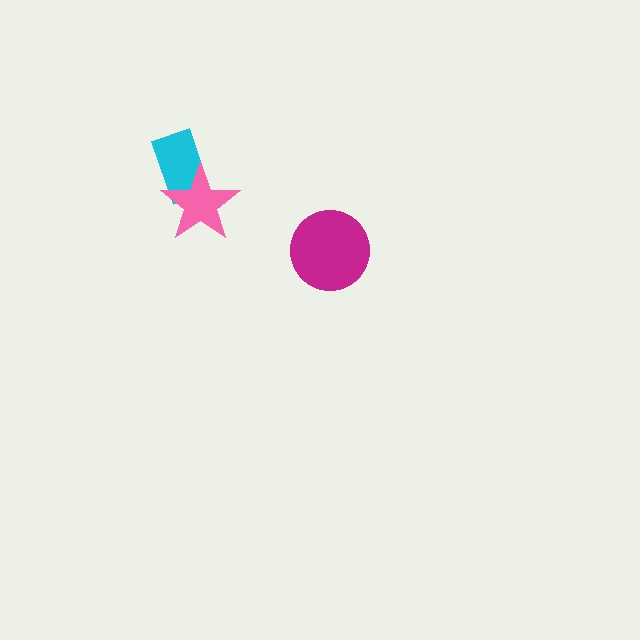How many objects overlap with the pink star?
1 object overlaps with the pink star.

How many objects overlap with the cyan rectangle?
1 object overlaps with the cyan rectangle.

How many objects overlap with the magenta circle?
0 objects overlap with the magenta circle.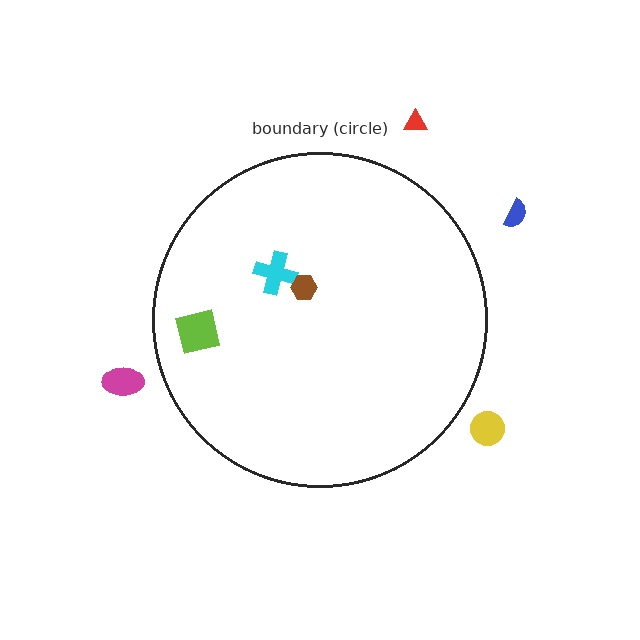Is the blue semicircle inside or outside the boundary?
Outside.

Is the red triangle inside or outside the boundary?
Outside.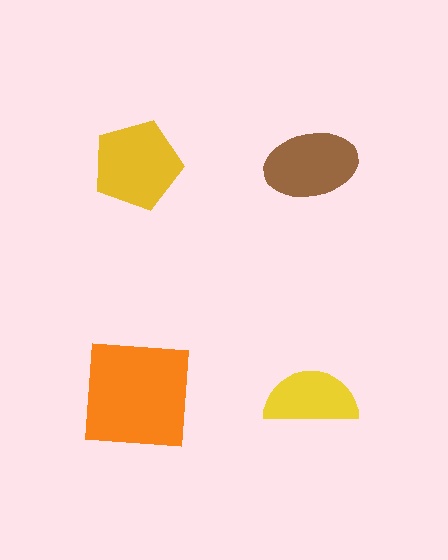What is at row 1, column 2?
A brown ellipse.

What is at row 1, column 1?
A yellow pentagon.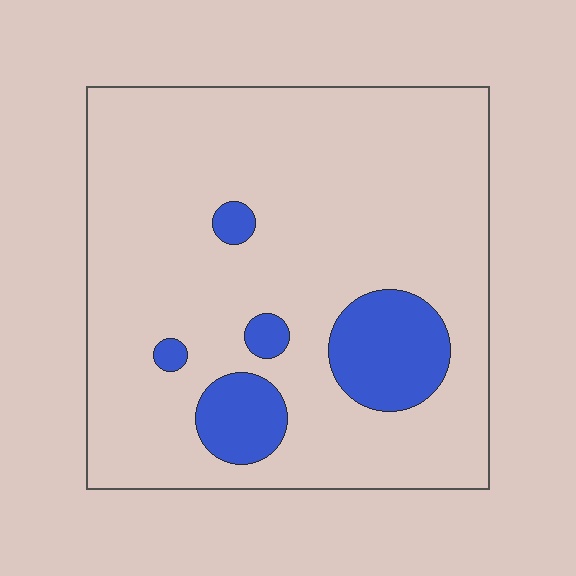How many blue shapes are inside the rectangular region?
5.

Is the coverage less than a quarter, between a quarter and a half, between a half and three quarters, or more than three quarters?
Less than a quarter.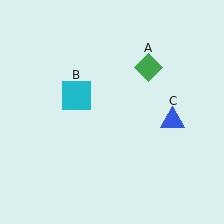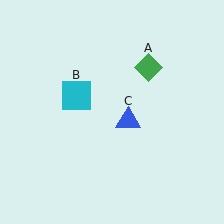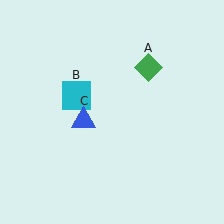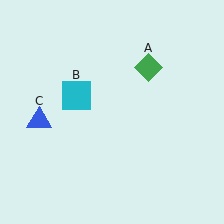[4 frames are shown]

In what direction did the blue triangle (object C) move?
The blue triangle (object C) moved left.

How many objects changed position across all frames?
1 object changed position: blue triangle (object C).